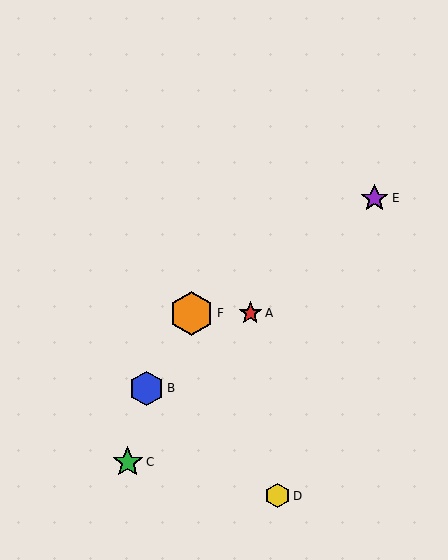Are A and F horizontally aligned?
Yes, both are at y≈313.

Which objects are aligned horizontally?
Objects A, F are aligned horizontally.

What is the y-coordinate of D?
Object D is at y≈496.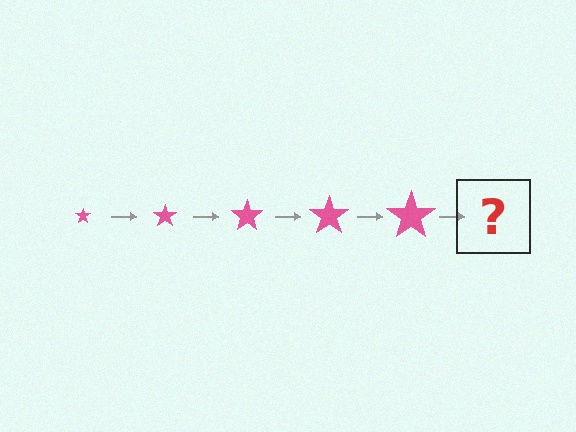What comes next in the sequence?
The next element should be a pink star, larger than the previous one.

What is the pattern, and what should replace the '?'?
The pattern is that the star gets progressively larger each step. The '?' should be a pink star, larger than the previous one.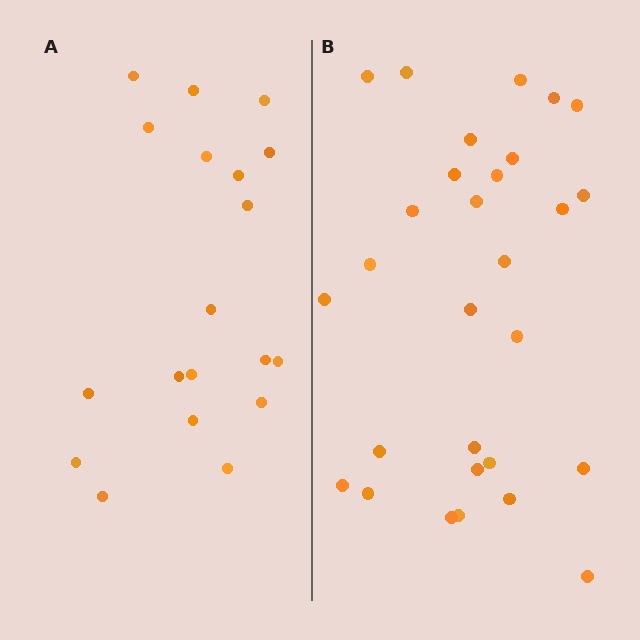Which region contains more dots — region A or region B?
Region B (the right region) has more dots.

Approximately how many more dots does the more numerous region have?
Region B has roughly 10 or so more dots than region A.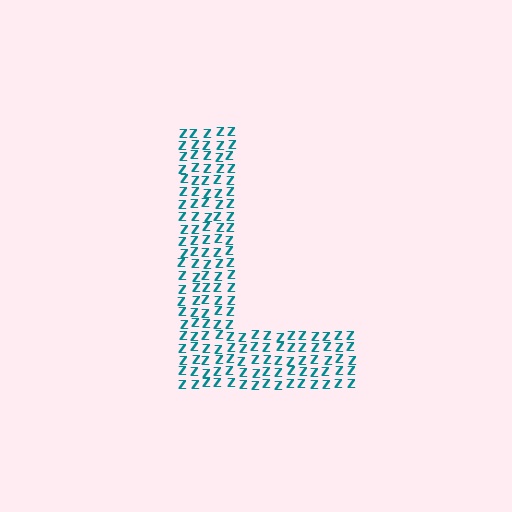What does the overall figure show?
The overall figure shows the letter L.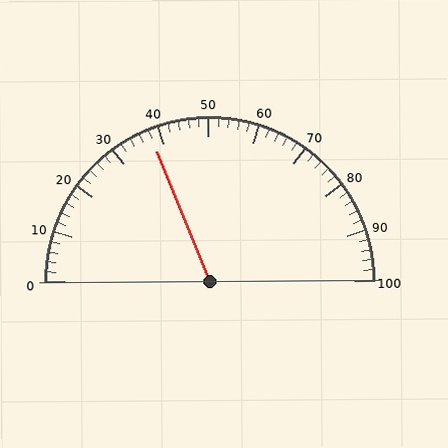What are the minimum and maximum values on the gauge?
The gauge ranges from 0 to 100.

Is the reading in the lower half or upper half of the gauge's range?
The reading is in the lower half of the range (0 to 100).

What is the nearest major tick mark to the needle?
The nearest major tick mark is 40.